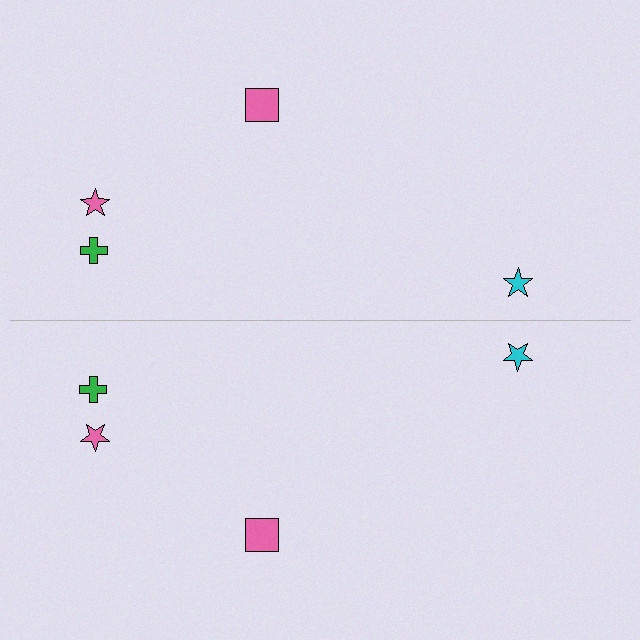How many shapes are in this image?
There are 8 shapes in this image.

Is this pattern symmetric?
Yes, this pattern has bilateral (reflection) symmetry.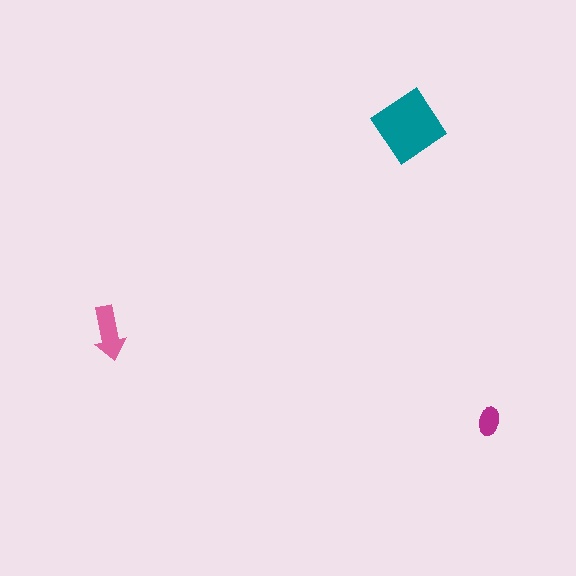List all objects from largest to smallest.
The teal diamond, the pink arrow, the magenta ellipse.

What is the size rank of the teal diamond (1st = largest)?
1st.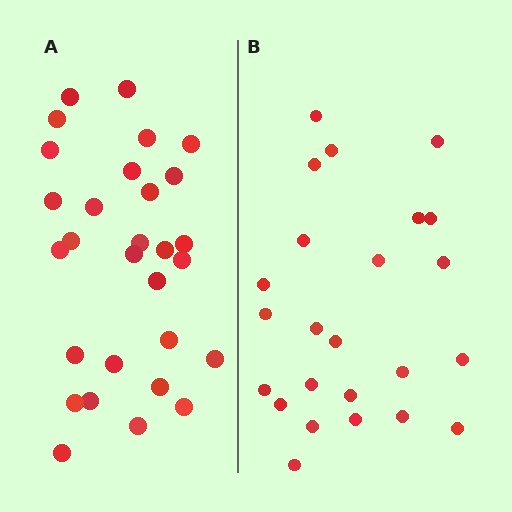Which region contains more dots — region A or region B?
Region A (the left region) has more dots.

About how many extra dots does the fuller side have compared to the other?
Region A has about 5 more dots than region B.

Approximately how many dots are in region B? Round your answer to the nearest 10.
About 20 dots. (The exact count is 24, which rounds to 20.)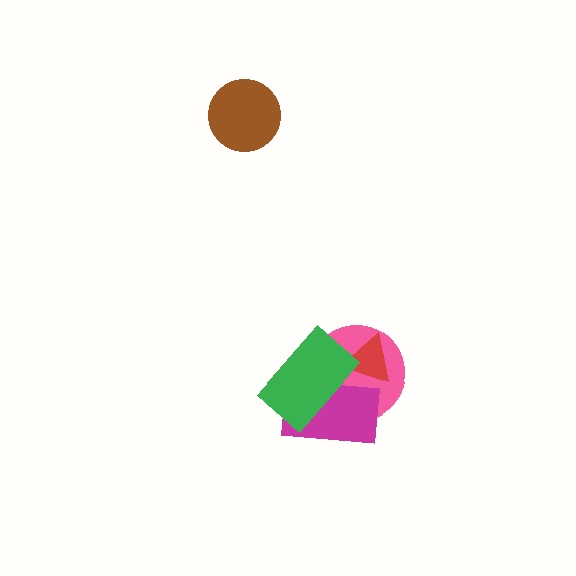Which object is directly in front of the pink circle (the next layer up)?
The magenta rectangle is directly in front of the pink circle.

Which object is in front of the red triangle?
The green rectangle is in front of the red triangle.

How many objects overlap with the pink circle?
3 objects overlap with the pink circle.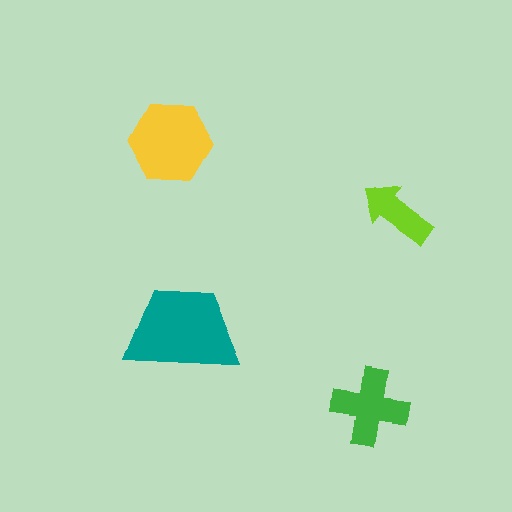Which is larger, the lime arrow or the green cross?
The green cross.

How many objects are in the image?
There are 4 objects in the image.